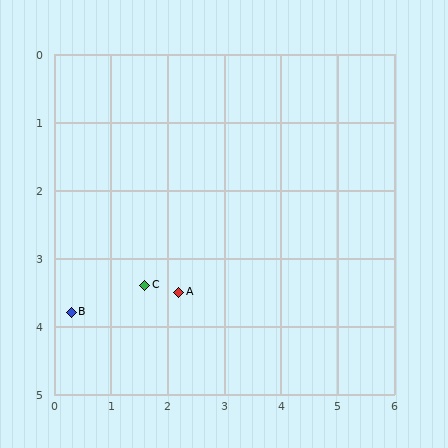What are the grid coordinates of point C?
Point C is at approximately (1.6, 3.4).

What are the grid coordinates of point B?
Point B is at approximately (0.3, 3.8).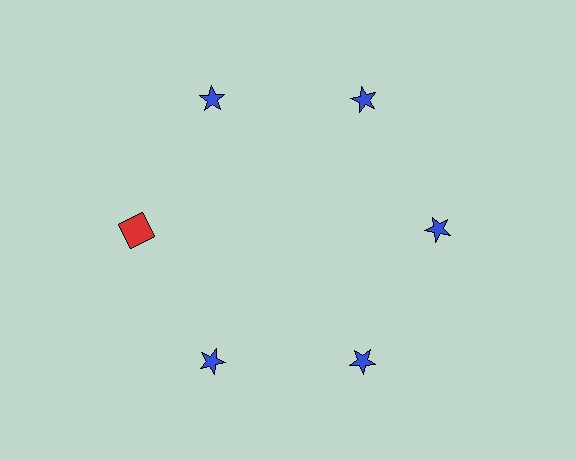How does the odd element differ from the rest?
It differs in both color (red instead of blue) and shape (square instead of star).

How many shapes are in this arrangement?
There are 6 shapes arranged in a ring pattern.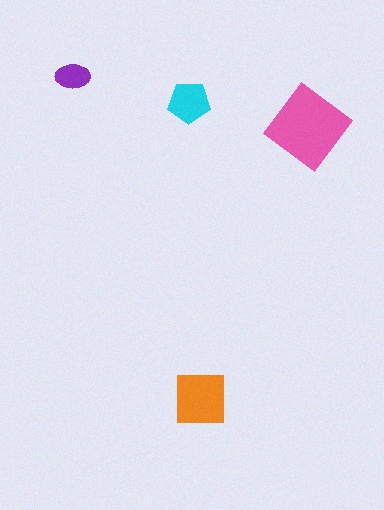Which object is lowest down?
The orange square is bottommost.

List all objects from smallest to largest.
The purple ellipse, the cyan pentagon, the orange square, the pink diamond.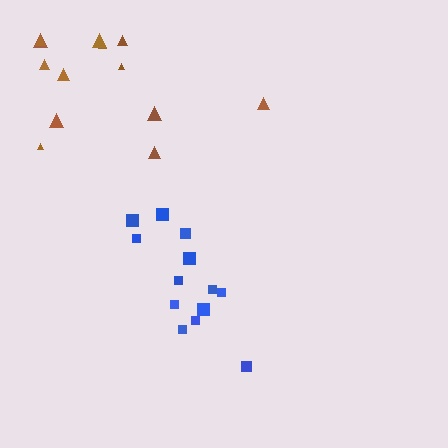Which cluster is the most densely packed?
Blue.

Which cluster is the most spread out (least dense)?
Brown.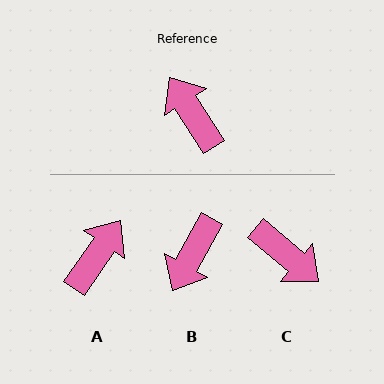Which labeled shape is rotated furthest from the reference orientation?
C, about 163 degrees away.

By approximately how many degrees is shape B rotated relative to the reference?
Approximately 118 degrees counter-clockwise.